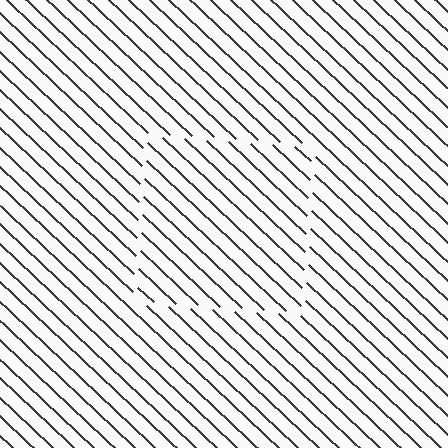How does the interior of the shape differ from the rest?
The interior of the shape contains the same grating, shifted by half a period — the contour is defined by the phase discontinuity where line-ends from the inner and outer gratings abut.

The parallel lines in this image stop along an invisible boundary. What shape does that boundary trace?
An illusory square. The interior of the shape contains the same grating, shifted by half a period — the contour is defined by the phase discontinuity where line-ends from the inner and outer gratings abut.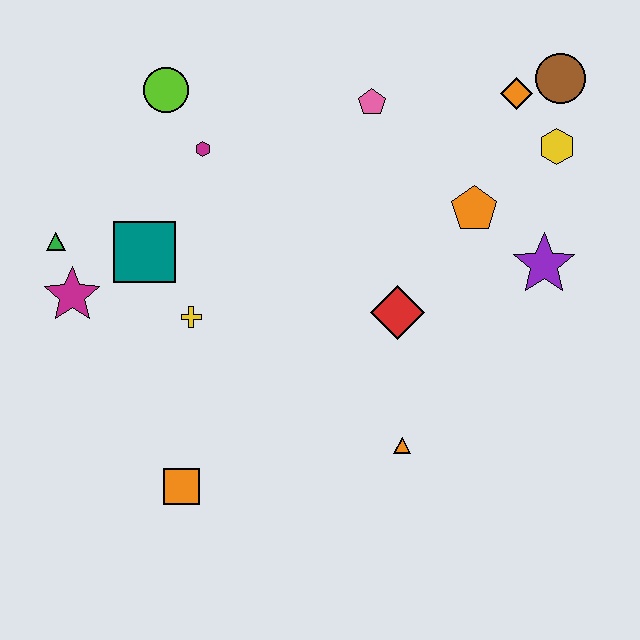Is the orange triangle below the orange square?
No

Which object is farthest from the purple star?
The green triangle is farthest from the purple star.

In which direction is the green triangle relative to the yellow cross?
The green triangle is to the left of the yellow cross.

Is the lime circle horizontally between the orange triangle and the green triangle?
Yes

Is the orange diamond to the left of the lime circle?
No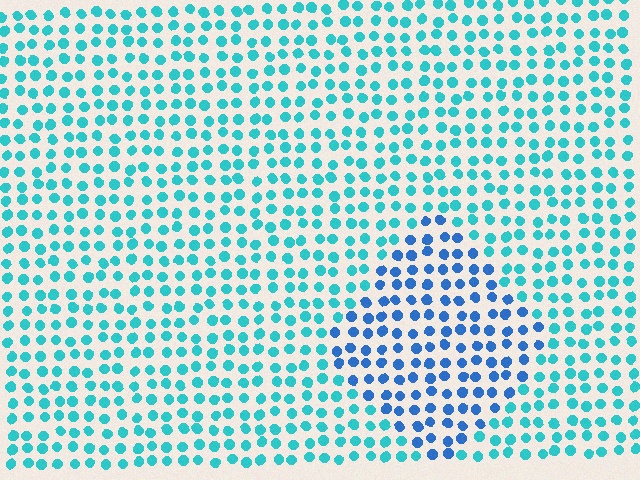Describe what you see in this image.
The image is filled with small cyan elements in a uniform arrangement. A diamond-shaped region is visible where the elements are tinted to a slightly different hue, forming a subtle color boundary.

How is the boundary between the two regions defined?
The boundary is defined purely by a slight shift in hue (about 34 degrees). Spacing, size, and orientation are identical on both sides.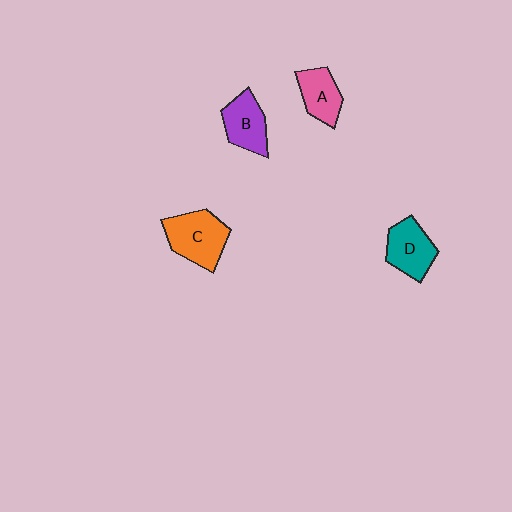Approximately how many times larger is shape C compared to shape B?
Approximately 1.3 times.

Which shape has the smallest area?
Shape A (pink).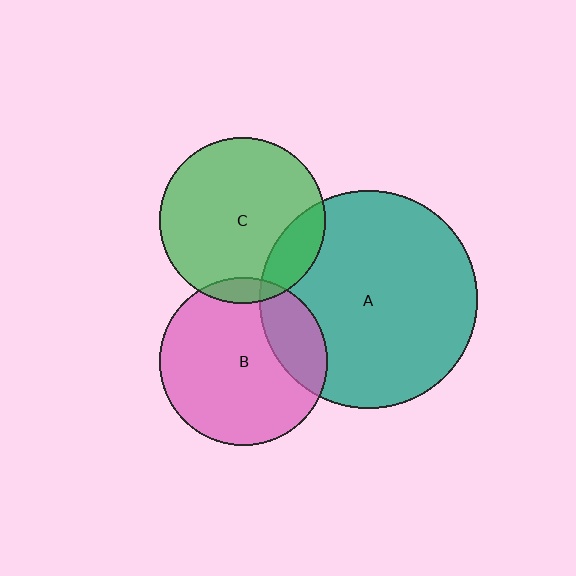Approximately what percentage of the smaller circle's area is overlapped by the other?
Approximately 5%.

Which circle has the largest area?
Circle A (teal).